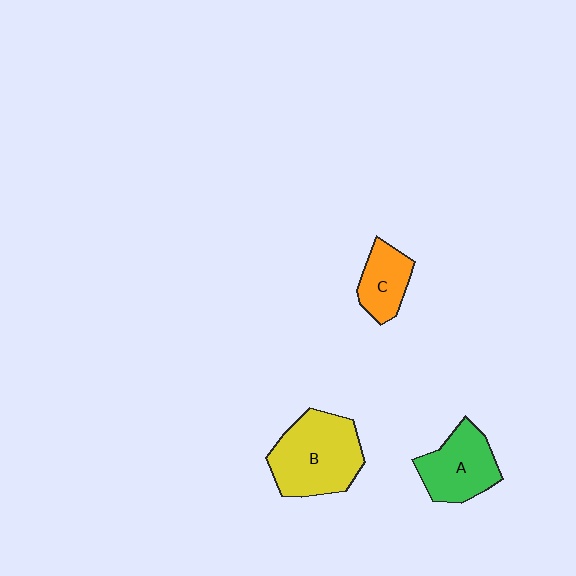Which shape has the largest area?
Shape B (yellow).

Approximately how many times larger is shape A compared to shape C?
Approximately 1.5 times.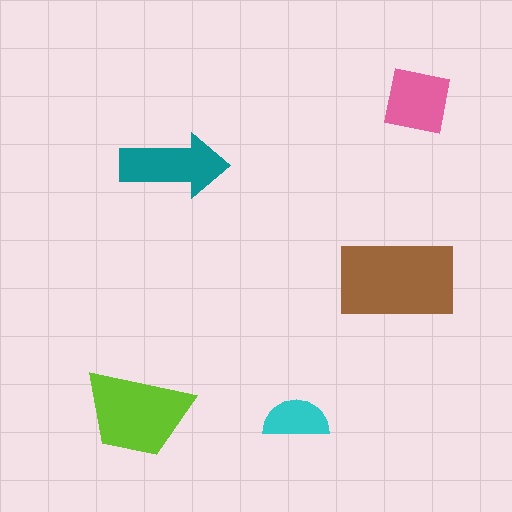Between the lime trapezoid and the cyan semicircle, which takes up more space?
The lime trapezoid.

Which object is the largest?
The brown rectangle.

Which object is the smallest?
The cyan semicircle.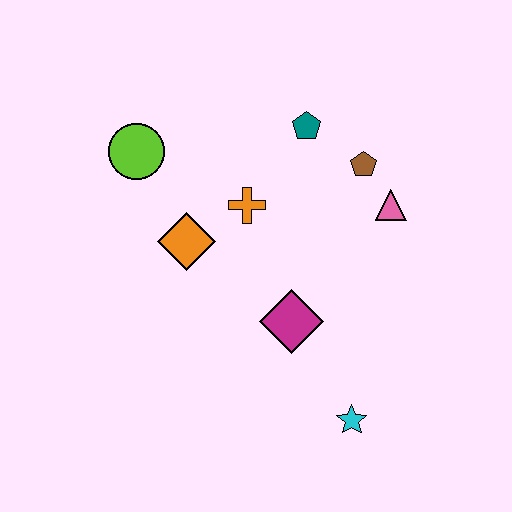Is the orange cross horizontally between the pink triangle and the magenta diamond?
No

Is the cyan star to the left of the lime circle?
No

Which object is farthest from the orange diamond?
The cyan star is farthest from the orange diamond.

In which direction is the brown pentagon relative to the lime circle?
The brown pentagon is to the right of the lime circle.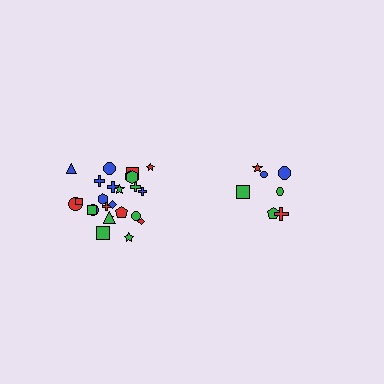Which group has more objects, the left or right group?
The left group.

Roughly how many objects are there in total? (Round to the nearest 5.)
Roughly 30 objects in total.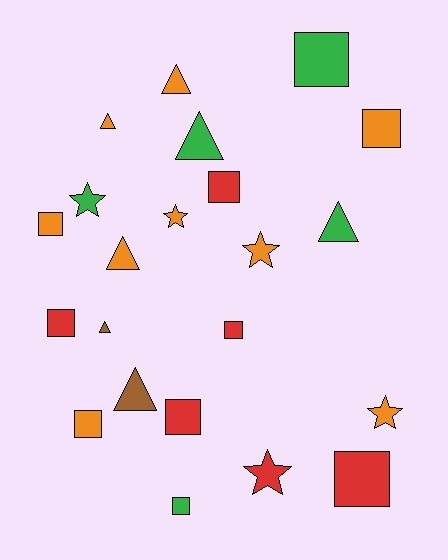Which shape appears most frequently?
Square, with 10 objects.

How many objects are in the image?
There are 22 objects.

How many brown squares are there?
There are no brown squares.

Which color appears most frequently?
Orange, with 9 objects.